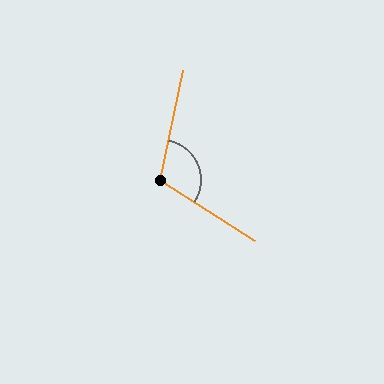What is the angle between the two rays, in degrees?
Approximately 111 degrees.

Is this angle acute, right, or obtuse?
It is obtuse.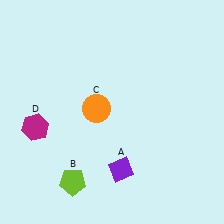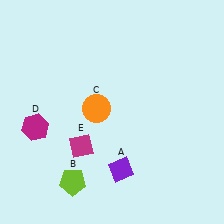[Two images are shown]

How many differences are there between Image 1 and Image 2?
There is 1 difference between the two images.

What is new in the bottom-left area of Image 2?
A magenta diamond (E) was added in the bottom-left area of Image 2.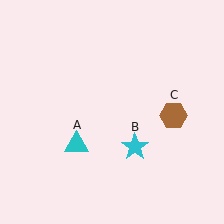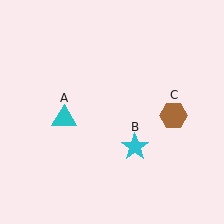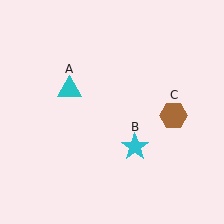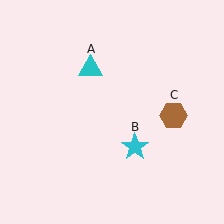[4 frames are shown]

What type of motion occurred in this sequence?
The cyan triangle (object A) rotated clockwise around the center of the scene.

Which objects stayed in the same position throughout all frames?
Cyan star (object B) and brown hexagon (object C) remained stationary.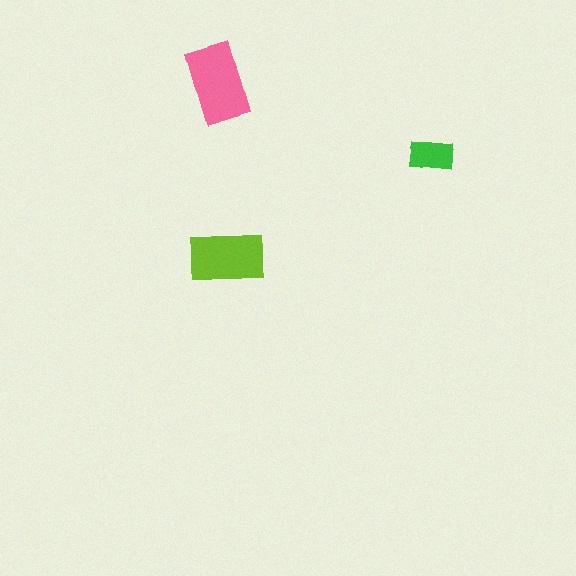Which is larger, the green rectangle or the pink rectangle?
The pink one.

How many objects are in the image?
There are 3 objects in the image.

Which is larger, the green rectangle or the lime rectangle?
The lime one.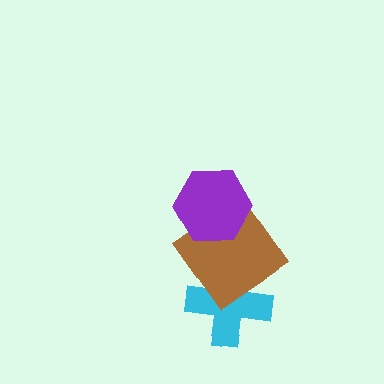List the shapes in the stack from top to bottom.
From top to bottom: the purple hexagon, the brown diamond, the cyan cross.